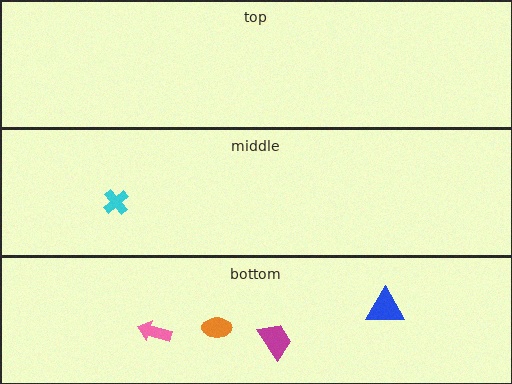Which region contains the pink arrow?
The bottom region.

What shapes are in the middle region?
The cyan cross.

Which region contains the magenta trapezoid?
The bottom region.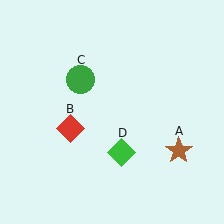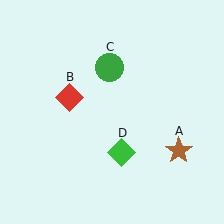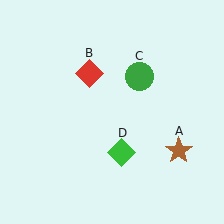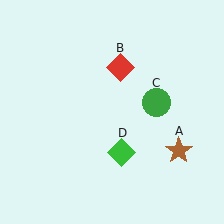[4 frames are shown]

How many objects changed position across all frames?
2 objects changed position: red diamond (object B), green circle (object C).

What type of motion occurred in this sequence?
The red diamond (object B), green circle (object C) rotated clockwise around the center of the scene.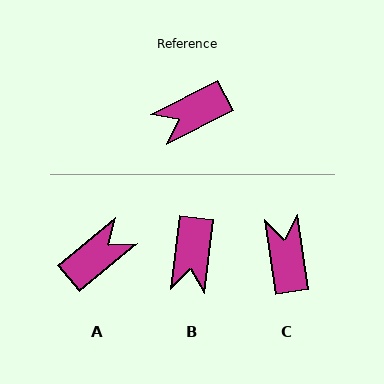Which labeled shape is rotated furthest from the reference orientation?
A, about 168 degrees away.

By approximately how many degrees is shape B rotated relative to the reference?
Approximately 56 degrees counter-clockwise.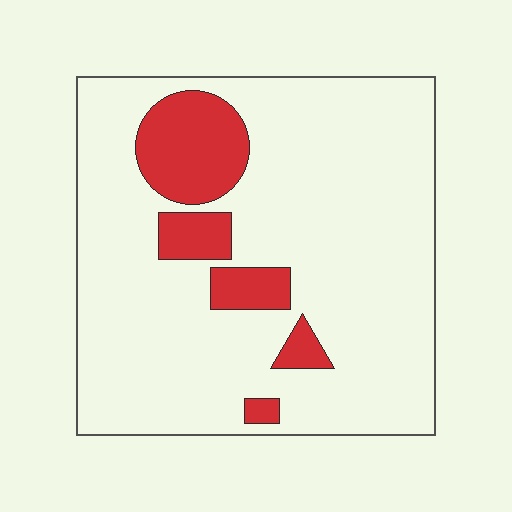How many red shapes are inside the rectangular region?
5.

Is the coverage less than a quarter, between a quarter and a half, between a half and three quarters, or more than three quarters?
Less than a quarter.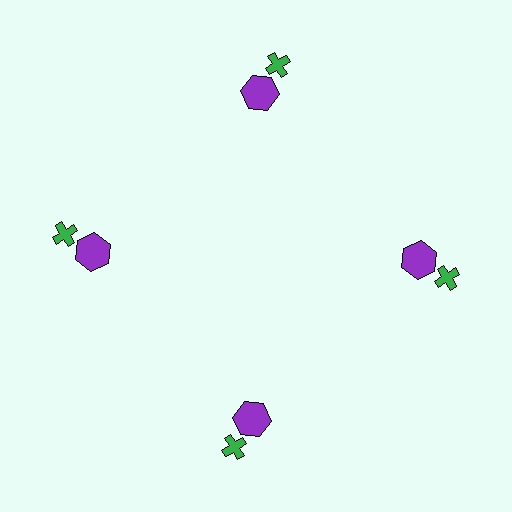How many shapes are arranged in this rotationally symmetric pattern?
There are 8 shapes, arranged in 4 groups of 2.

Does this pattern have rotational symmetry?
Yes, this pattern has 4-fold rotational symmetry. It looks the same after rotating 90 degrees around the center.